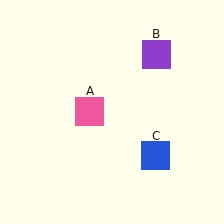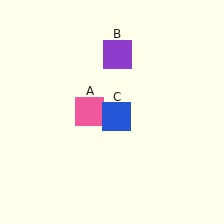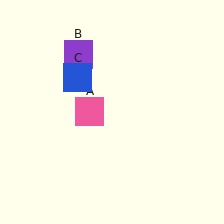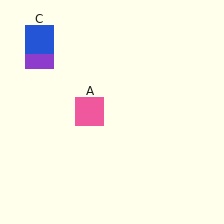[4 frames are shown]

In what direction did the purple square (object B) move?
The purple square (object B) moved left.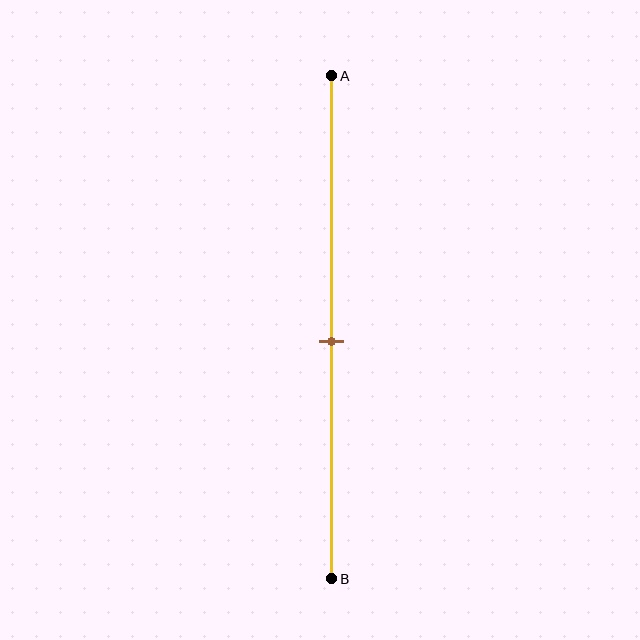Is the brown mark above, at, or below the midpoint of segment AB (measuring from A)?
The brown mark is approximately at the midpoint of segment AB.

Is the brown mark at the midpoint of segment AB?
Yes, the mark is approximately at the midpoint.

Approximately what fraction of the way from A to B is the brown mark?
The brown mark is approximately 55% of the way from A to B.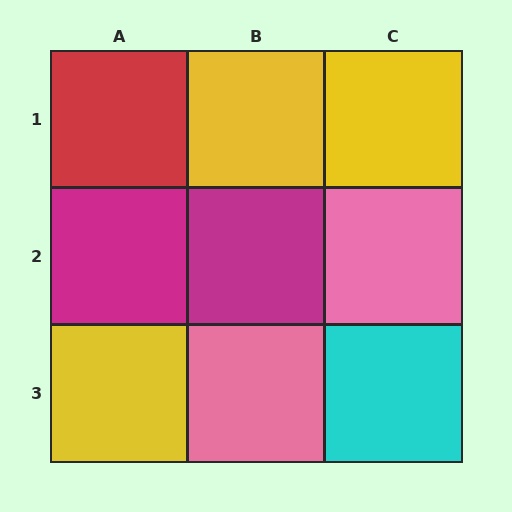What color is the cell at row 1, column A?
Red.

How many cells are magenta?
2 cells are magenta.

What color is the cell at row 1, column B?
Yellow.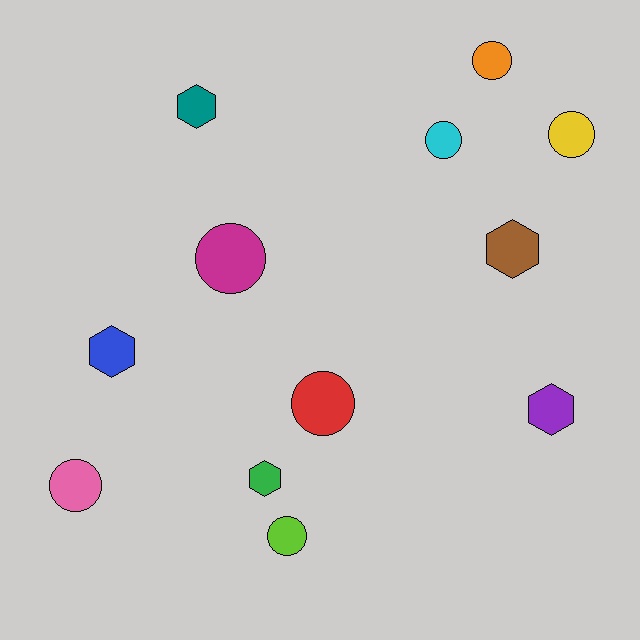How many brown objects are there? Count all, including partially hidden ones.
There is 1 brown object.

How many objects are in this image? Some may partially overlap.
There are 12 objects.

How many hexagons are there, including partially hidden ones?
There are 5 hexagons.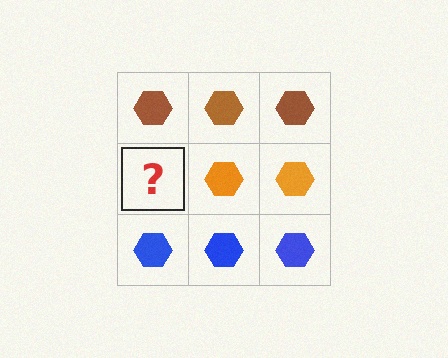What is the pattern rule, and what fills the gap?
The rule is that each row has a consistent color. The gap should be filled with an orange hexagon.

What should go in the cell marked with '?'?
The missing cell should contain an orange hexagon.